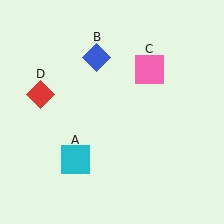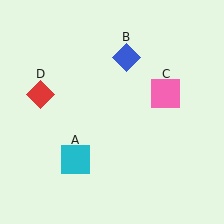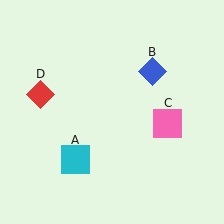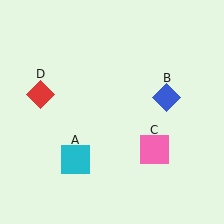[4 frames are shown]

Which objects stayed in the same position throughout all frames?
Cyan square (object A) and red diamond (object D) remained stationary.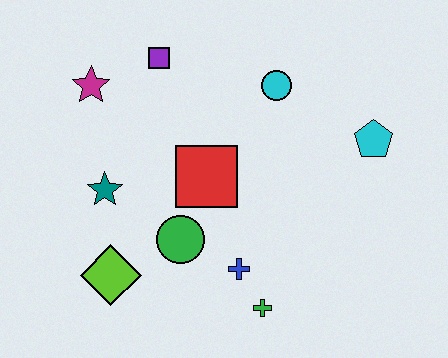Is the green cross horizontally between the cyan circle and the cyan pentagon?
No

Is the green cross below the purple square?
Yes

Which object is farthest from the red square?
The cyan pentagon is farthest from the red square.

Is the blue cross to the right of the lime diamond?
Yes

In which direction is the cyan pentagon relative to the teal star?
The cyan pentagon is to the right of the teal star.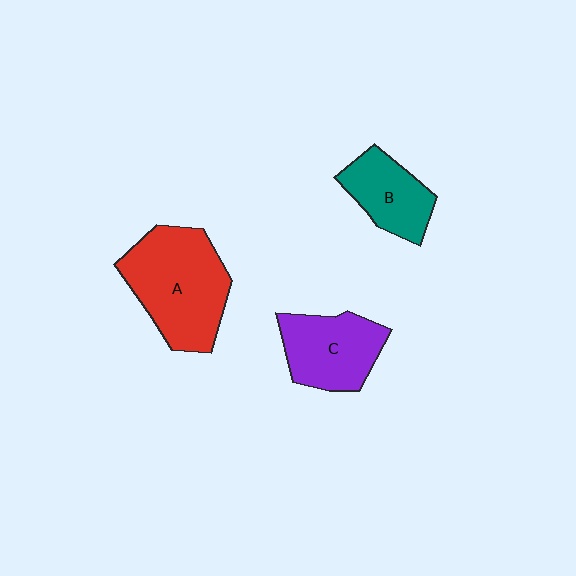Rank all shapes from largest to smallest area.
From largest to smallest: A (red), C (purple), B (teal).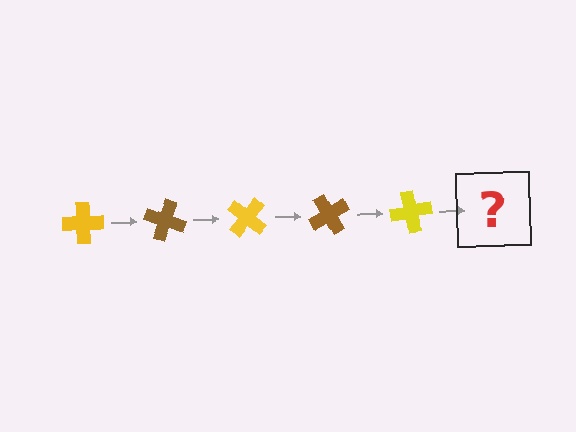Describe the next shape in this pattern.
It should be a brown cross, rotated 100 degrees from the start.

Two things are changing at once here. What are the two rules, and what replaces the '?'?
The two rules are that it rotates 20 degrees each step and the color cycles through yellow and brown. The '?' should be a brown cross, rotated 100 degrees from the start.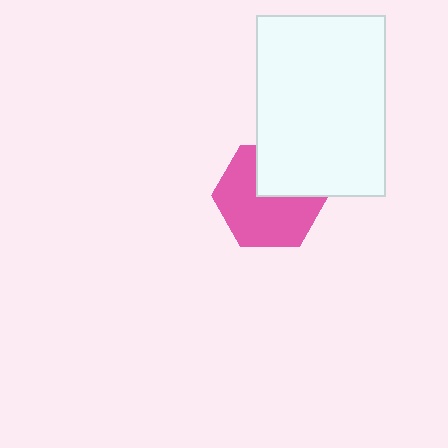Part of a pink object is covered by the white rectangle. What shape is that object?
It is a hexagon.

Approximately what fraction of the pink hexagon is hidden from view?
Roughly 34% of the pink hexagon is hidden behind the white rectangle.